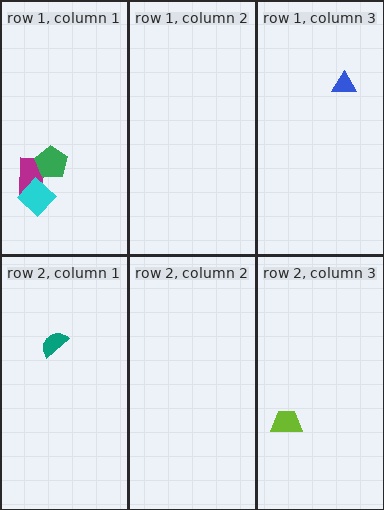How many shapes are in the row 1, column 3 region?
1.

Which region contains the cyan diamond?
The row 1, column 1 region.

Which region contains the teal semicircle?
The row 2, column 1 region.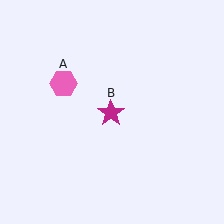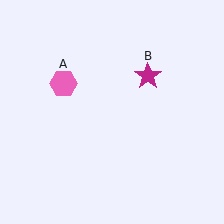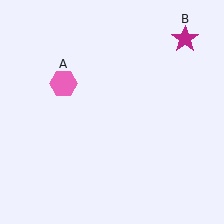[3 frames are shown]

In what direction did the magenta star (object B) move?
The magenta star (object B) moved up and to the right.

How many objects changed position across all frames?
1 object changed position: magenta star (object B).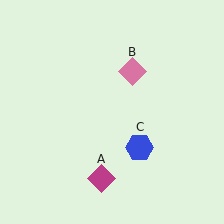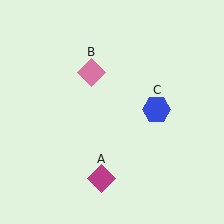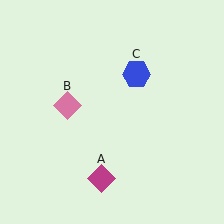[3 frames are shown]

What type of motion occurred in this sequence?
The pink diamond (object B), blue hexagon (object C) rotated counterclockwise around the center of the scene.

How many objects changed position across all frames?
2 objects changed position: pink diamond (object B), blue hexagon (object C).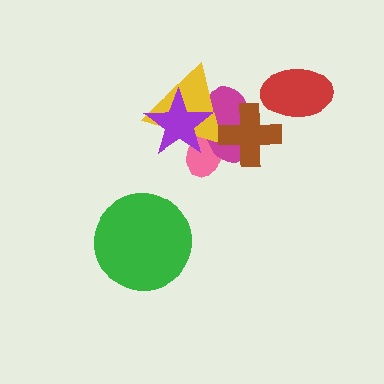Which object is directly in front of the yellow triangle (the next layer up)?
The brown cross is directly in front of the yellow triangle.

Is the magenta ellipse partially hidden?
Yes, it is partially covered by another shape.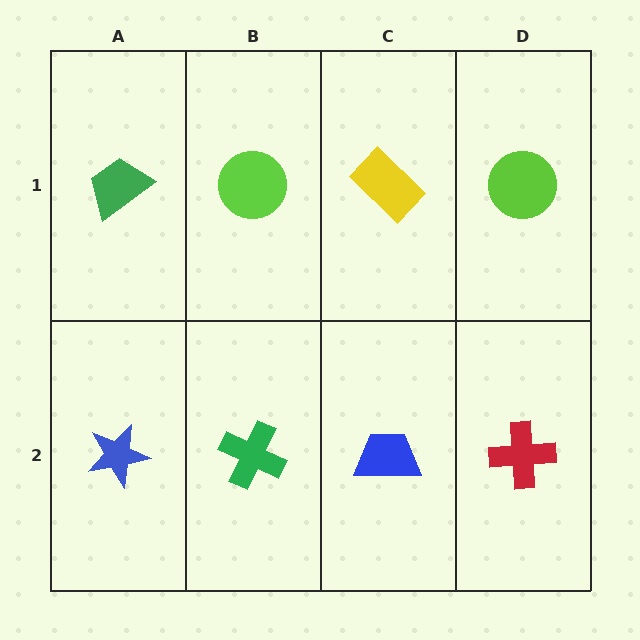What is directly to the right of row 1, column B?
A yellow rectangle.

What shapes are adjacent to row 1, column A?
A blue star (row 2, column A), a lime circle (row 1, column B).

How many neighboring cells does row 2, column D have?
2.